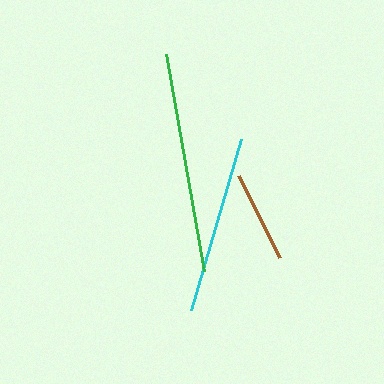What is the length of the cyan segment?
The cyan segment is approximately 178 pixels long.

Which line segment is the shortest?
The brown line is the shortest at approximately 92 pixels.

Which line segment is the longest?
The green line is the longest at approximately 220 pixels.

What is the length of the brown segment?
The brown segment is approximately 92 pixels long.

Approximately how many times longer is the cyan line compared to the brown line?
The cyan line is approximately 1.9 times the length of the brown line.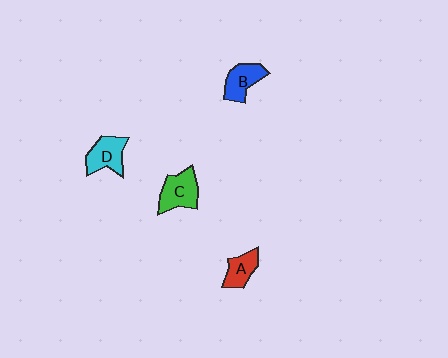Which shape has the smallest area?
Shape A (red).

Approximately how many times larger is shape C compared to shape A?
Approximately 1.4 times.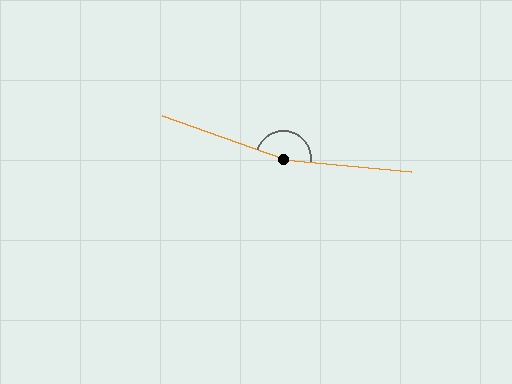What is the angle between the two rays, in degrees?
Approximately 166 degrees.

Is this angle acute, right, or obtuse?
It is obtuse.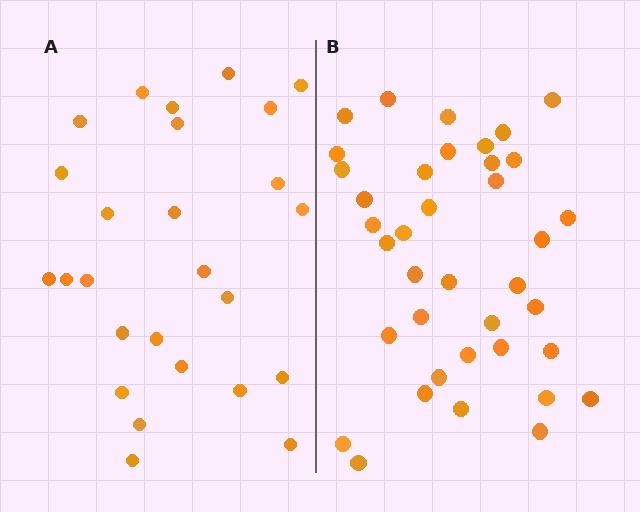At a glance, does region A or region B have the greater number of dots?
Region B (the right region) has more dots.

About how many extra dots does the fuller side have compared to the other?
Region B has roughly 12 or so more dots than region A.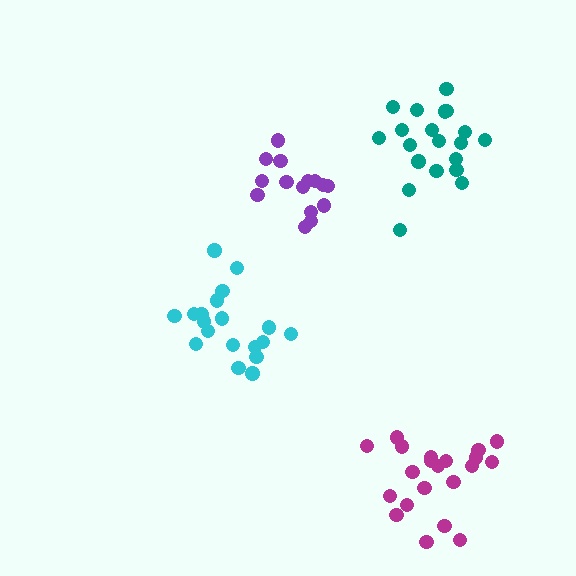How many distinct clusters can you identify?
There are 4 distinct clusters.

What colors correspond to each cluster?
The clusters are colored: cyan, purple, teal, magenta.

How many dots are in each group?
Group 1: 19 dots, Group 2: 15 dots, Group 3: 20 dots, Group 4: 21 dots (75 total).